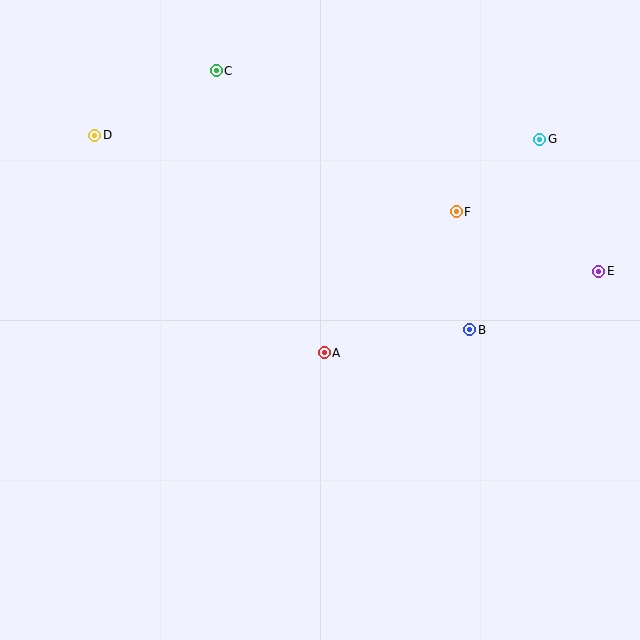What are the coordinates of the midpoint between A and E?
The midpoint between A and E is at (461, 312).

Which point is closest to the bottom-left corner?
Point A is closest to the bottom-left corner.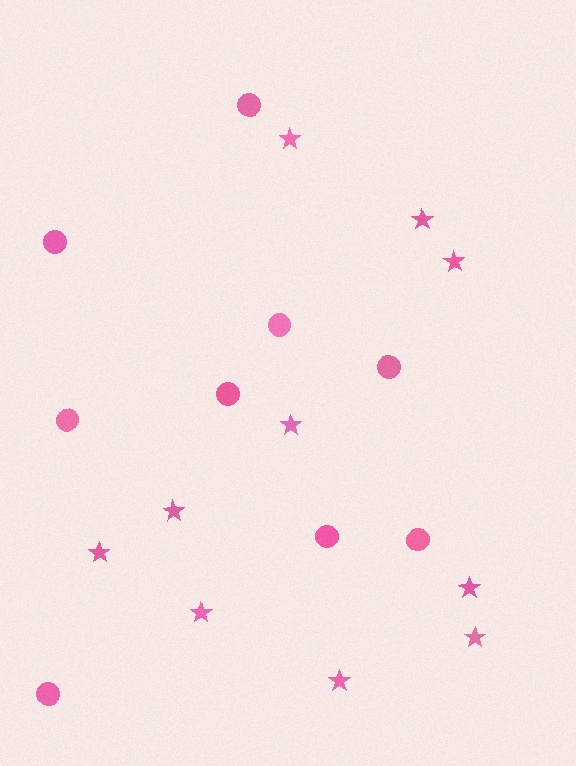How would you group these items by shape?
There are 2 groups: one group of circles (9) and one group of stars (10).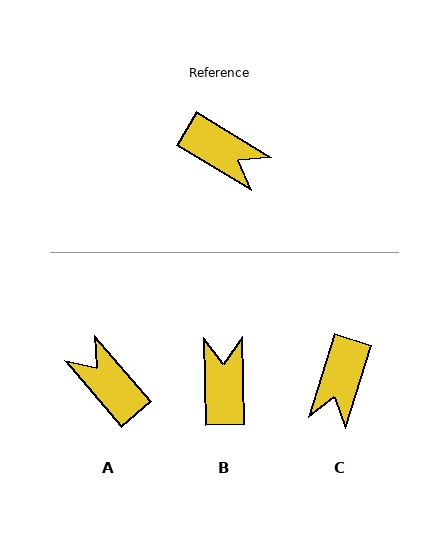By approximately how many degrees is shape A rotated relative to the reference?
Approximately 162 degrees counter-clockwise.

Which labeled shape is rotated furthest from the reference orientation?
A, about 162 degrees away.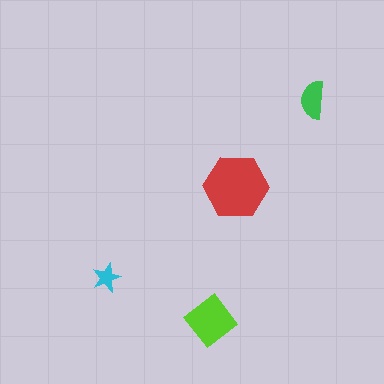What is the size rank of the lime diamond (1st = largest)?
2nd.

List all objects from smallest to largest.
The cyan star, the green semicircle, the lime diamond, the red hexagon.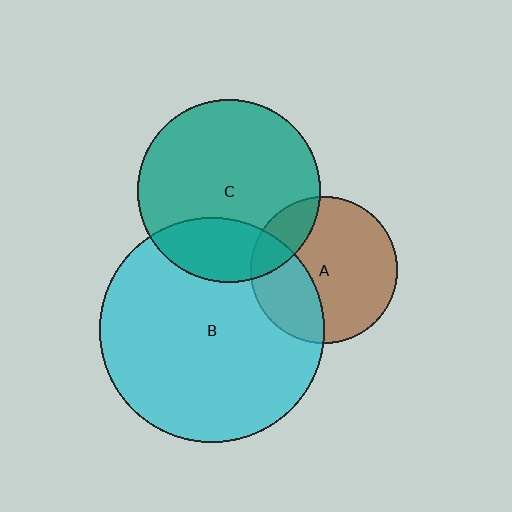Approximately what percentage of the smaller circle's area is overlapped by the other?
Approximately 20%.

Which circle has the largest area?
Circle B (cyan).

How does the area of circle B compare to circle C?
Approximately 1.5 times.